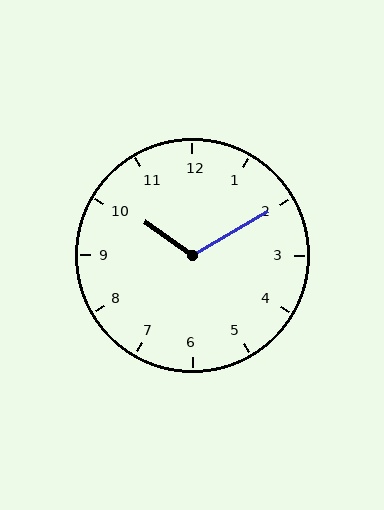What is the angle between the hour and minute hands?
Approximately 115 degrees.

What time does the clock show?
10:10.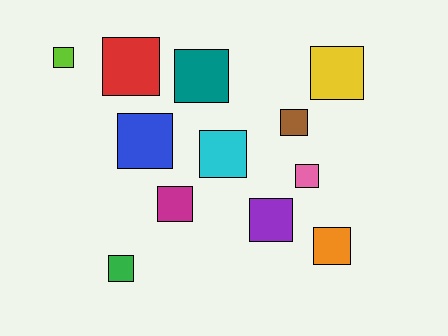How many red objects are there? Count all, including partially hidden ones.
There is 1 red object.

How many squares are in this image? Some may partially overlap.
There are 12 squares.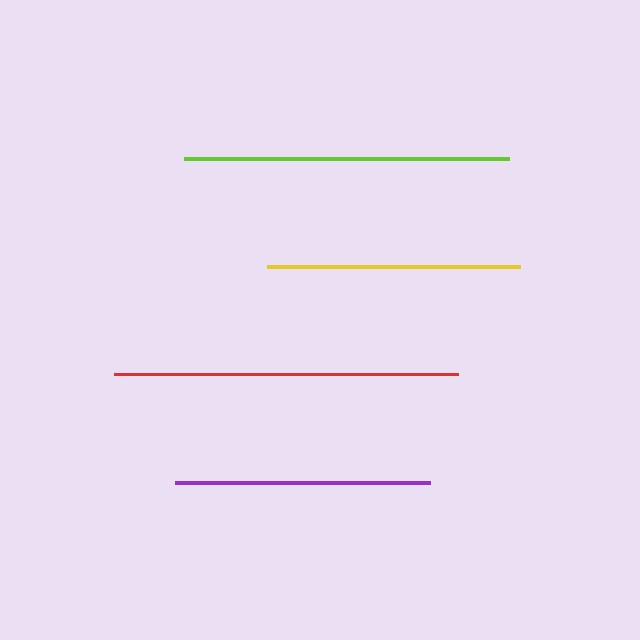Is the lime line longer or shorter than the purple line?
The lime line is longer than the purple line.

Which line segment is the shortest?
The yellow line is the shortest at approximately 254 pixels.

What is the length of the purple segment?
The purple segment is approximately 255 pixels long.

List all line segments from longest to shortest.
From longest to shortest: red, lime, purple, yellow.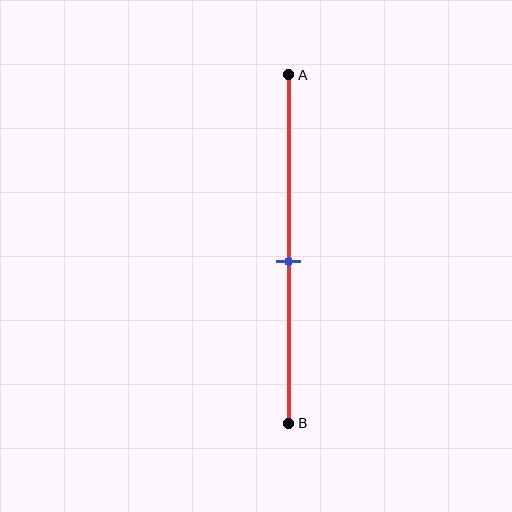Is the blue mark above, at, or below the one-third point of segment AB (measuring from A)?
The blue mark is below the one-third point of segment AB.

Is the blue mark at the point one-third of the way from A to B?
No, the mark is at about 55% from A, not at the 33% one-third point.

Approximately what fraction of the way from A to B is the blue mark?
The blue mark is approximately 55% of the way from A to B.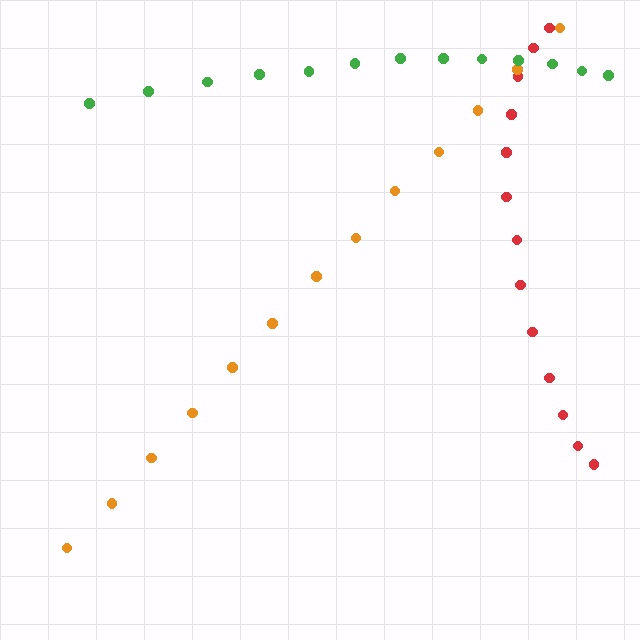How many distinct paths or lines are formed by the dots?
There are 3 distinct paths.